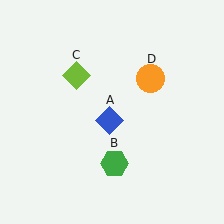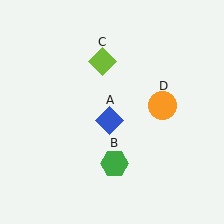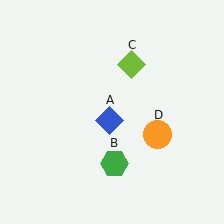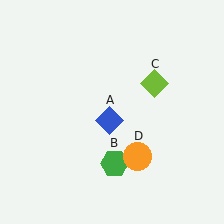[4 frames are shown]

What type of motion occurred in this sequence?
The lime diamond (object C), orange circle (object D) rotated clockwise around the center of the scene.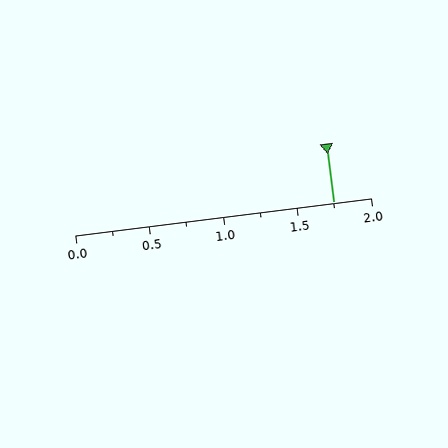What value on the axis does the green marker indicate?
The marker indicates approximately 1.75.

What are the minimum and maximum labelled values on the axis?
The axis runs from 0.0 to 2.0.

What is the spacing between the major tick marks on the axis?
The major ticks are spaced 0.5 apart.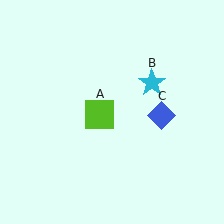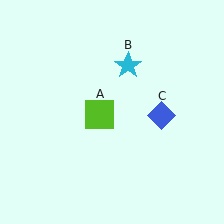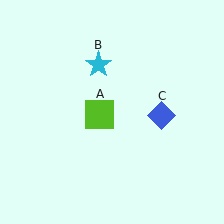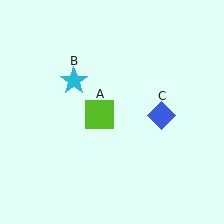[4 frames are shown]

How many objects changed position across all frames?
1 object changed position: cyan star (object B).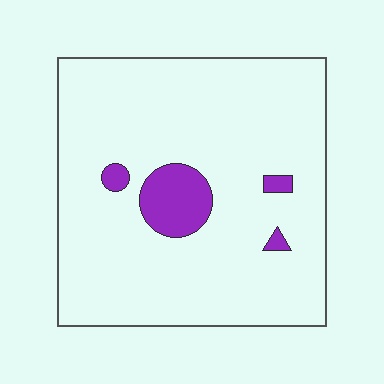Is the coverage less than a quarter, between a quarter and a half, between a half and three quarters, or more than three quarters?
Less than a quarter.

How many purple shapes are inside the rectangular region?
4.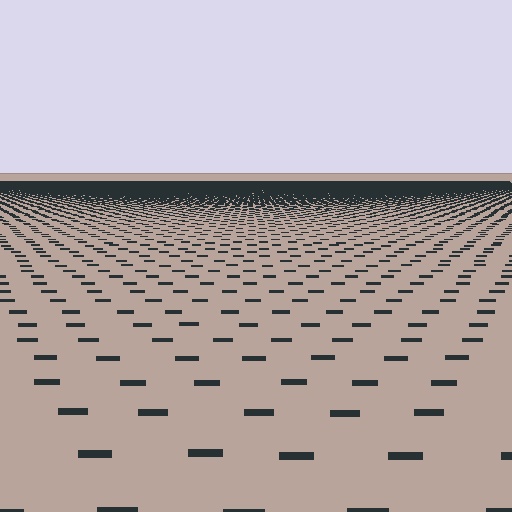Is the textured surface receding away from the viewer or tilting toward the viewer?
The surface is receding away from the viewer. Texture elements get smaller and denser toward the top.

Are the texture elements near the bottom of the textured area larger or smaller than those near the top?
Larger. Near the bottom, elements are closer to the viewer and appear at a bigger on-screen size.